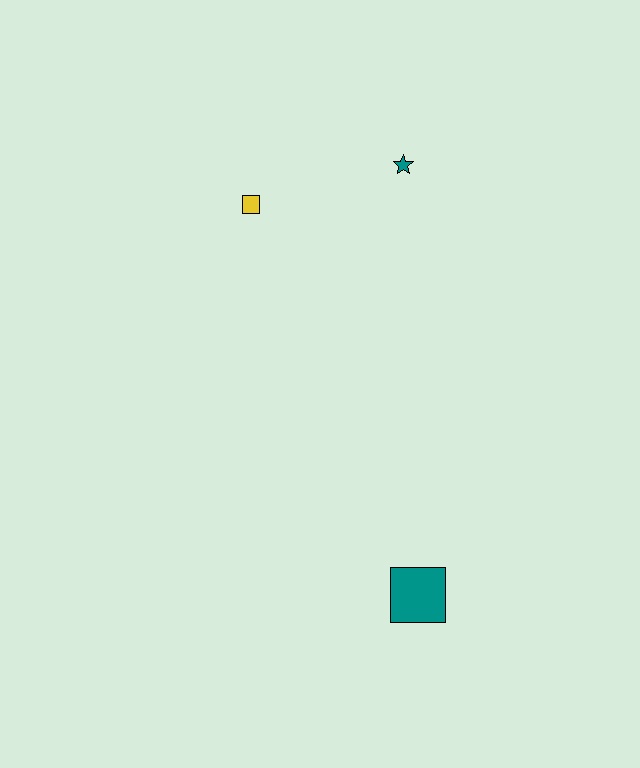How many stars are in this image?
There is 1 star.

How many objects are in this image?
There are 3 objects.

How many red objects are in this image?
There are no red objects.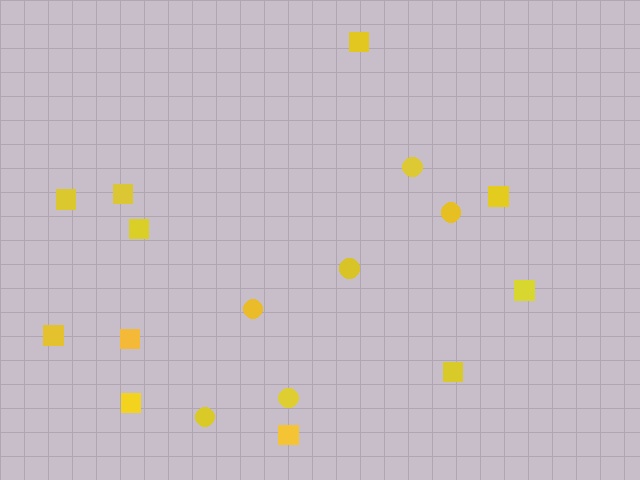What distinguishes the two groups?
There are 2 groups: one group of squares (11) and one group of circles (6).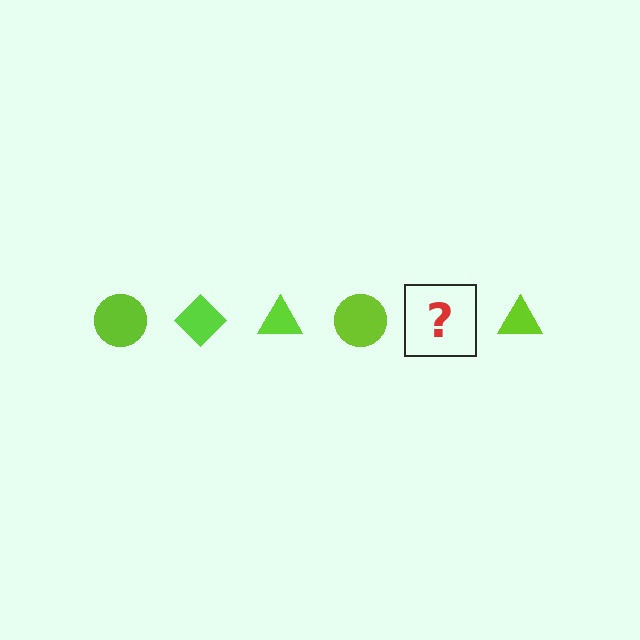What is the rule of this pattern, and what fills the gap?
The rule is that the pattern cycles through circle, diamond, triangle shapes in lime. The gap should be filled with a lime diamond.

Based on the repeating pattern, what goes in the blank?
The blank should be a lime diamond.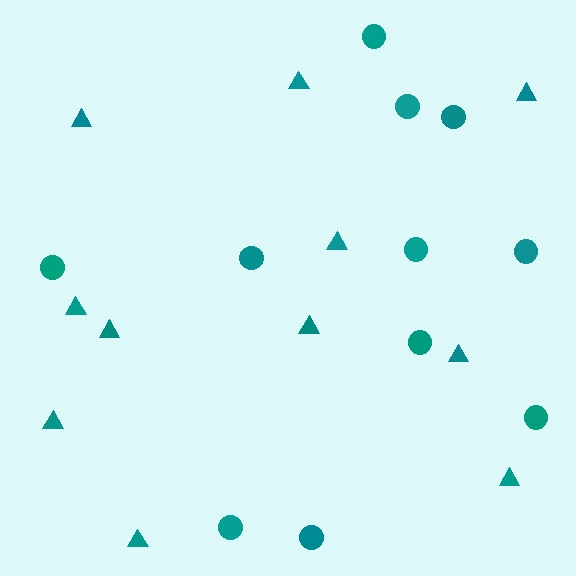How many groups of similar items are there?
There are 2 groups: one group of triangles (11) and one group of circles (11).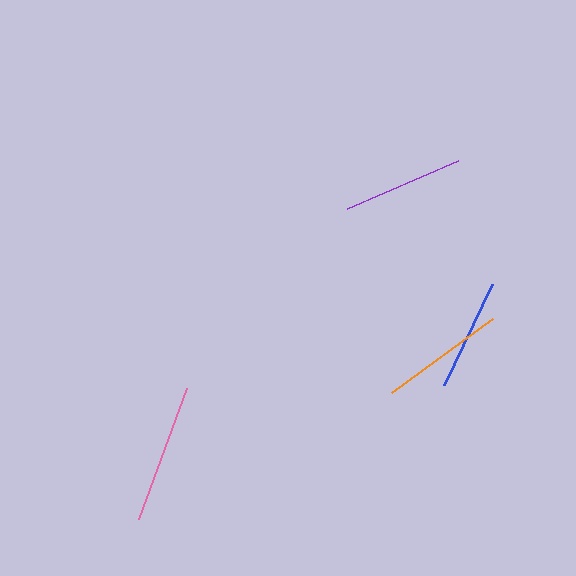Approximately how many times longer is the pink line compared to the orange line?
The pink line is approximately 1.1 times the length of the orange line.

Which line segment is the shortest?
The blue line is the shortest at approximately 111 pixels.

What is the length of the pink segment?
The pink segment is approximately 140 pixels long.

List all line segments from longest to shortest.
From longest to shortest: pink, orange, purple, blue.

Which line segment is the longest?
The pink line is the longest at approximately 140 pixels.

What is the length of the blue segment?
The blue segment is approximately 111 pixels long.